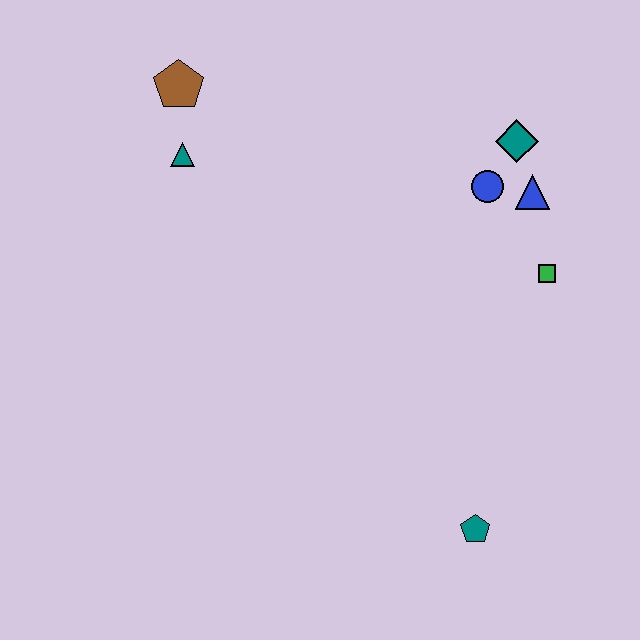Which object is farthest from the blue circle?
The teal pentagon is farthest from the blue circle.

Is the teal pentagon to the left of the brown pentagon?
No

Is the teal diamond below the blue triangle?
No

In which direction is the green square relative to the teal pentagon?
The green square is above the teal pentagon.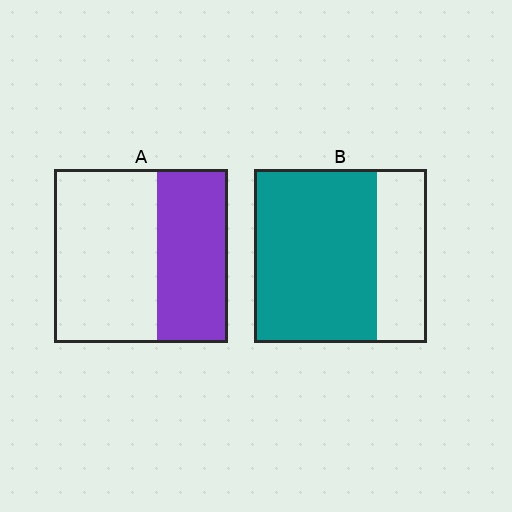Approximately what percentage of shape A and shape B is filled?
A is approximately 40% and B is approximately 70%.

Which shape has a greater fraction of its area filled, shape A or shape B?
Shape B.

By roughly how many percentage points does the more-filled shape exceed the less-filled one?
By roughly 30 percentage points (B over A).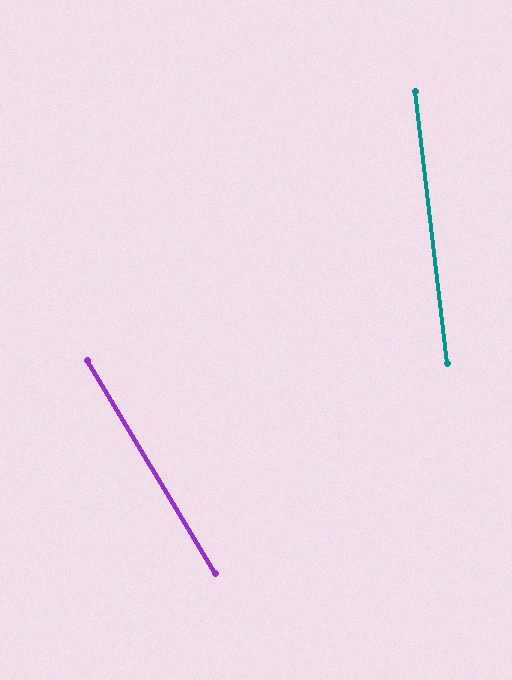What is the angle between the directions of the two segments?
Approximately 24 degrees.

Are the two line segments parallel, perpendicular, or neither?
Neither parallel nor perpendicular — they differ by about 24°.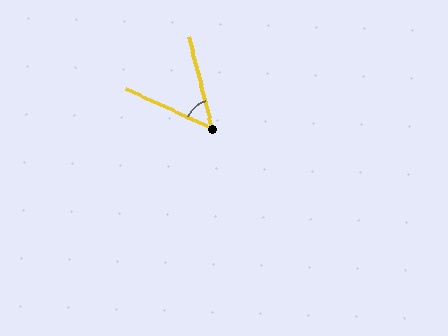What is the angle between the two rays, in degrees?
Approximately 51 degrees.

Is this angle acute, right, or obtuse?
It is acute.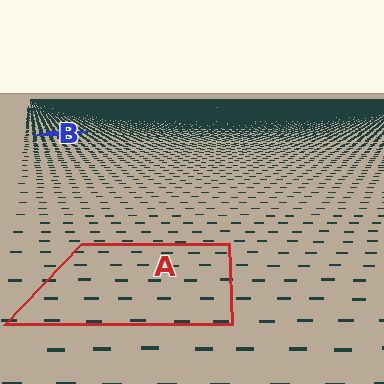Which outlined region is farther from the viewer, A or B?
Region B is farther from the viewer — the texture elements inside it appear smaller and more densely packed.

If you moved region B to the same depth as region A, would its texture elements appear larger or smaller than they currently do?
They would appear larger. At a closer depth, the same texture elements are projected at a bigger on-screen size.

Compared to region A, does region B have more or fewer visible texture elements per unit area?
Region B has more texture elements per unit area — they are packed more densely because it is farther away.